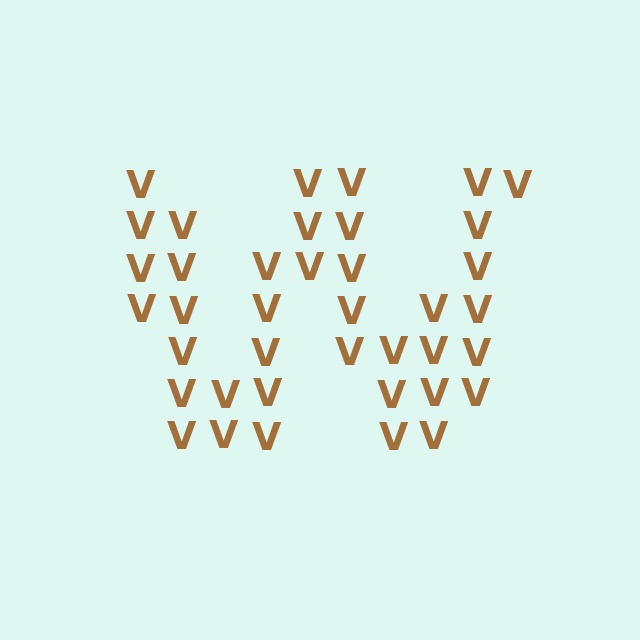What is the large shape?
The large shape is the letter W.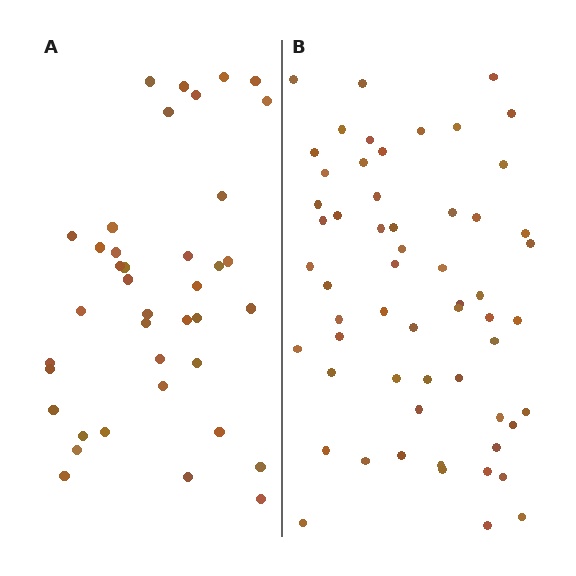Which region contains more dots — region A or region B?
Region B (the right region) has more dots.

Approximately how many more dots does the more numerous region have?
Region B has approximately 20 more dots than region A.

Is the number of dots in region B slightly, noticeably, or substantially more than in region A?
Region B has substantially more. The ratio is roughly 1.5 to 1.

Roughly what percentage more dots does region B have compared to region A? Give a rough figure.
About 50% more.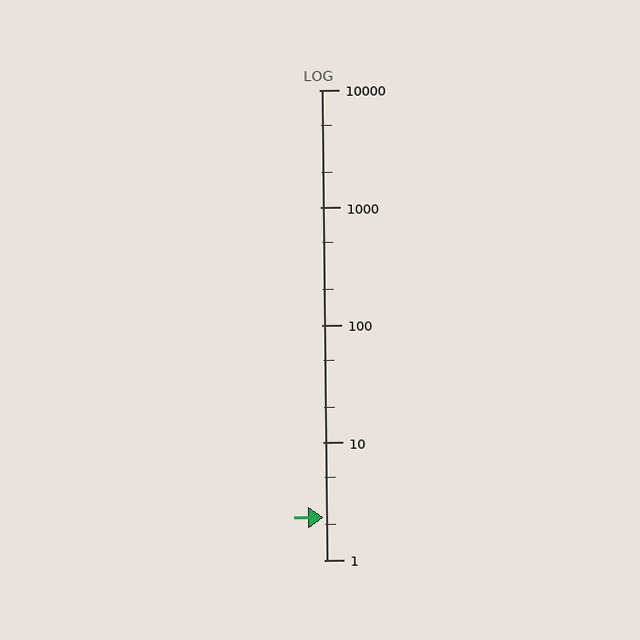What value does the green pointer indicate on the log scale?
The pointer indicates approximately 2.3.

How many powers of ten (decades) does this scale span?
The scale spans 4 decades, from 1 to 10000.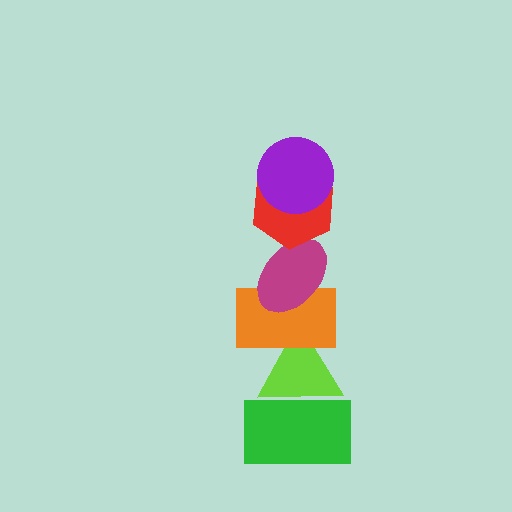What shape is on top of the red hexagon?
The purple circle is on top of the red hexagon.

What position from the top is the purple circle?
The purple circle is 1st from the top.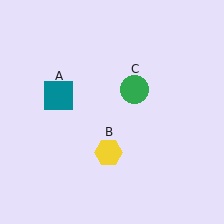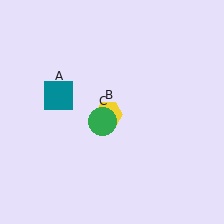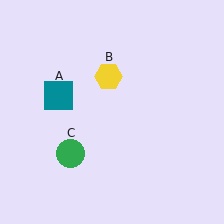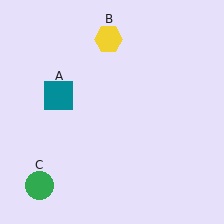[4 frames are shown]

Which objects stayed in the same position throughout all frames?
Teal square (object A) remained stationary.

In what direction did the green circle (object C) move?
The green circle (object C) moved down and to the left.